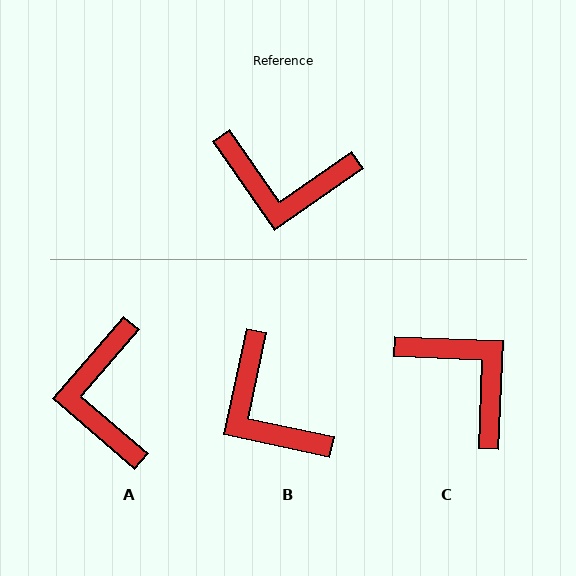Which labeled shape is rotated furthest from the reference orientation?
C, about 143 degrees away.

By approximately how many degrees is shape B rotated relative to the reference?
Approximately 47 degrees clockwise.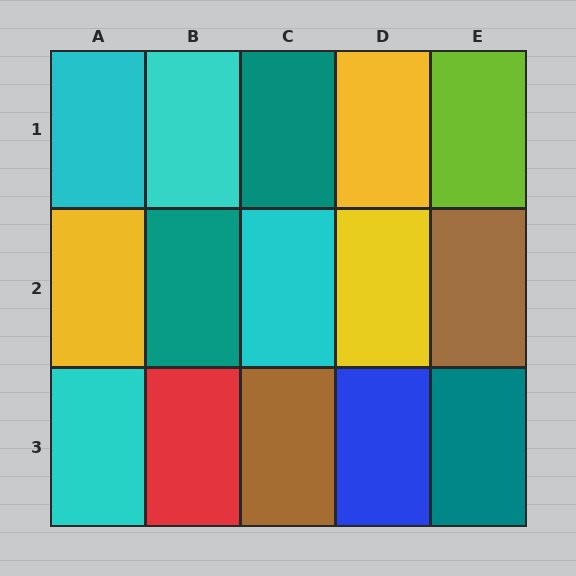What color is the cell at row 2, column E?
Brown.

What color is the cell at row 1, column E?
Lime.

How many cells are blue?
1 cell is blue.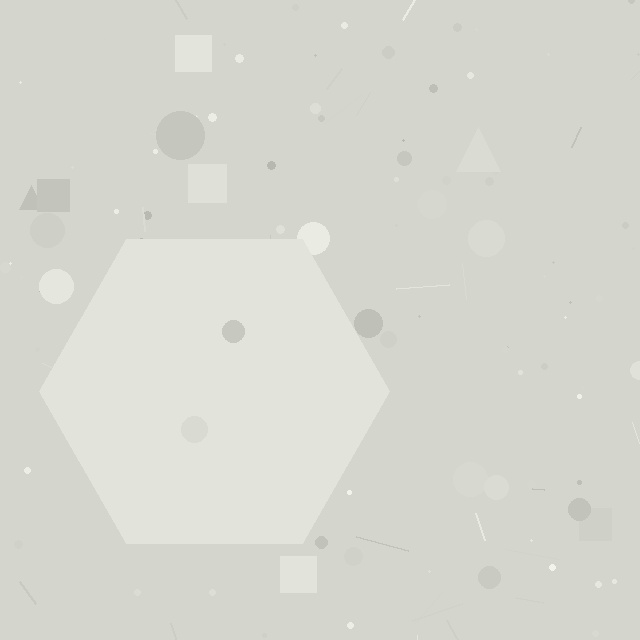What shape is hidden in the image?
A hexagon is hidden in the image.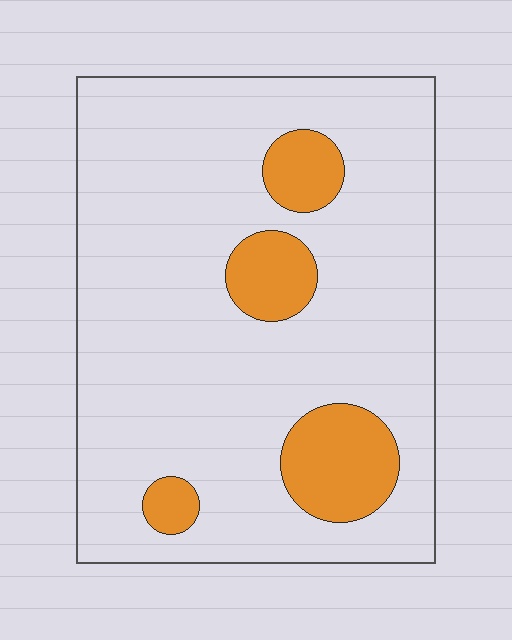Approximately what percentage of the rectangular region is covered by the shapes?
Approximately 15%.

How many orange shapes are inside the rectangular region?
4.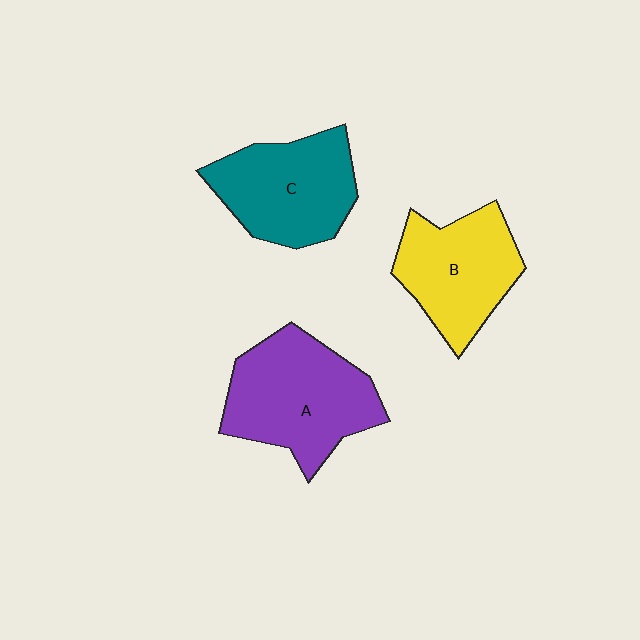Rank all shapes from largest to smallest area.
From largest to smallest: A (purple), C (teal), B (yellow).